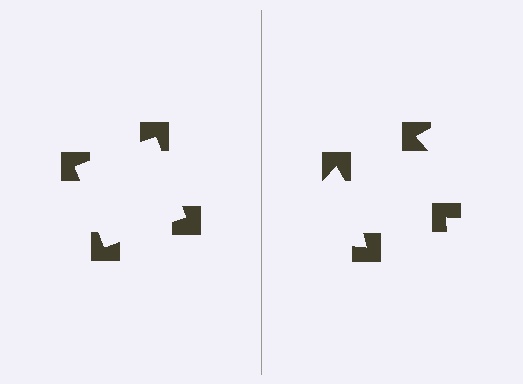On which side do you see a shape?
An illusory square appears on the left side. On the right side the wedge cuts are rotated, so no coherent shape forms.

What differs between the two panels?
The notched squares are positioned identically on both sides; only the wedge orientations differ. On the left they align to a square; on the right they are misaligned.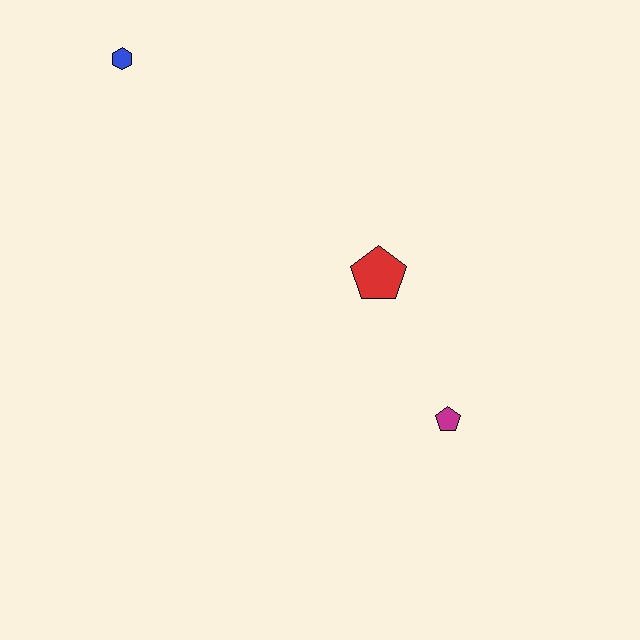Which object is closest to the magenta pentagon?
The red pentagon is closest to the magenta pentagon.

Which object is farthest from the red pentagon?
The blue hexagon is farthest from the red pentagon.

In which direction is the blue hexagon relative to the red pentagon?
The blue hexagon is to the left of the red pentagon.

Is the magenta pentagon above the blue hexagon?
No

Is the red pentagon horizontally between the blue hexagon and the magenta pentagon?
Yes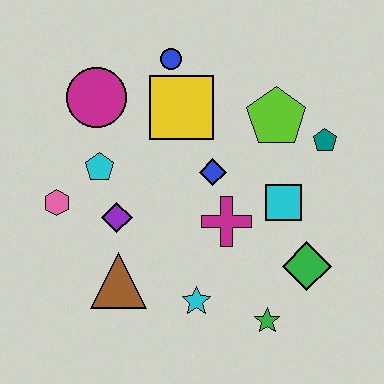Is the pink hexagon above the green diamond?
Yes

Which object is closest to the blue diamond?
The magenta cross is closest to the blue diamond.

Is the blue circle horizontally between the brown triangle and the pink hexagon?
No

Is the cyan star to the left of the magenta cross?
Yes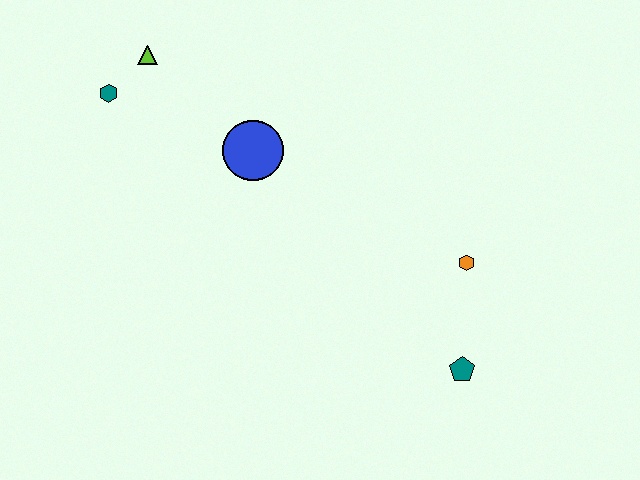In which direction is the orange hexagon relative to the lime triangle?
The orange hexagon is to the right of the lime triangle.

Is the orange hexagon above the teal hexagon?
No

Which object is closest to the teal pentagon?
The orange hexagon is closest to the teal pentagon.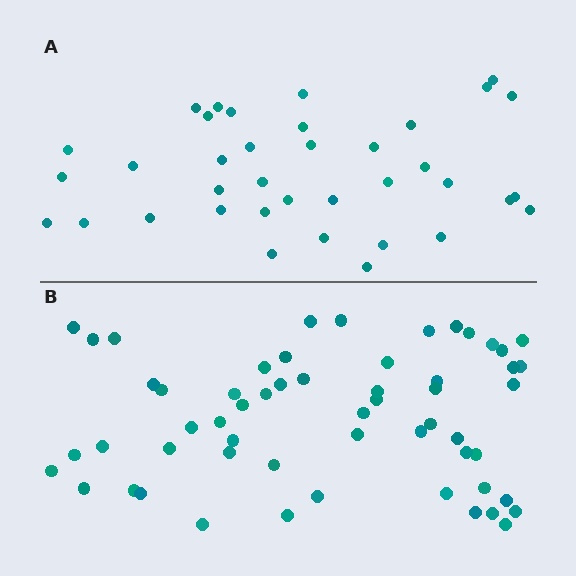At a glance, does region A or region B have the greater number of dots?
Region B (the bottom region) has more dots.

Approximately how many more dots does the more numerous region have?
Region B has approximately 20 more dots than region A.